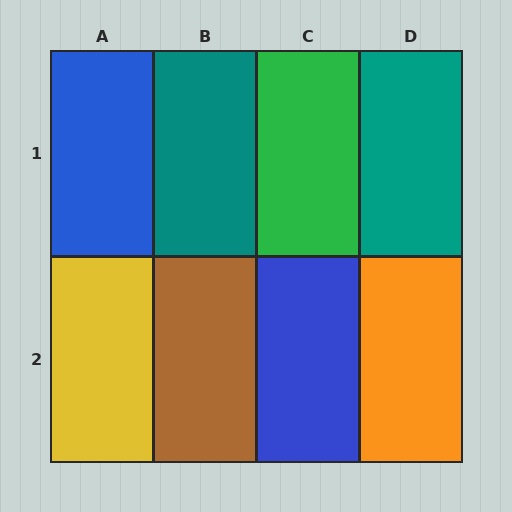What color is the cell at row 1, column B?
Teal.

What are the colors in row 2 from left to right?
Yellow, brown, blue, orange.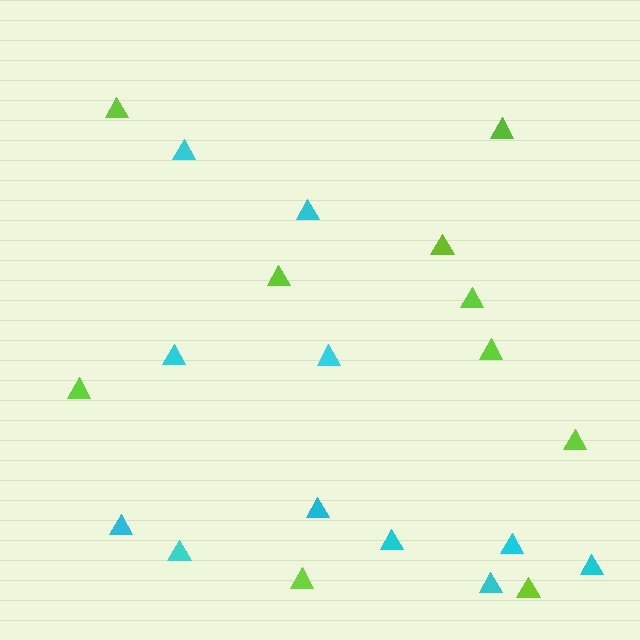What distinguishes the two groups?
There are 2 groups: one group of lime triangles (10) and one group of cyan triangles (11).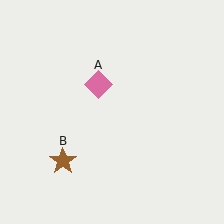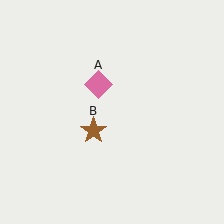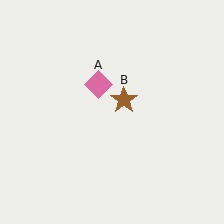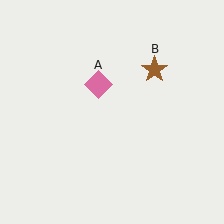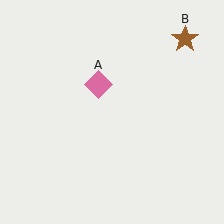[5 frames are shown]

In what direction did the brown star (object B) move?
The brown star (object B) moved up and to the right.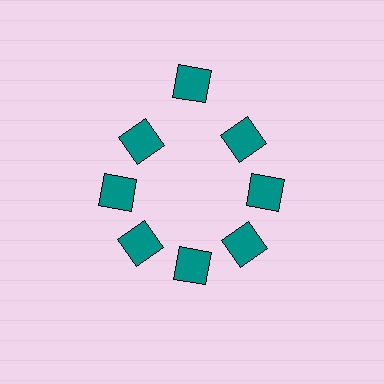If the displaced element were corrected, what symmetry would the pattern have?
It would have 8-fold rotational symmetry — the pattern would map onto itself every 45 degrees.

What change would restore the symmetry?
The symmetry would be restored by moving it inward, back onto the ring so that all 8 diamonds sit at equal angles and equal distance from the center.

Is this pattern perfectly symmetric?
No. The 8 teal diamonds are arranged in a ring, but one element near the 12 o'clock position is pushed outward from the center, breaking the 8-fold rotational symmetry.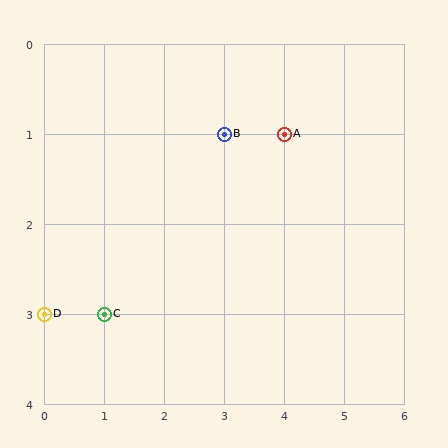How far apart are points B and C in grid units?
Points B and C are 2 columns and 2 rows apart (about 2.8 grid units diagonally).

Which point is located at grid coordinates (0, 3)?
Point D is at (0, 3).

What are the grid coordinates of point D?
Point D is at grid coordinates (0, 3).